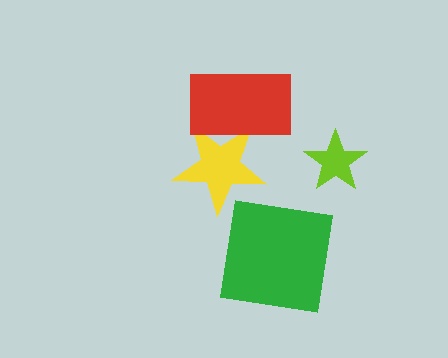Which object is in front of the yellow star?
The red rectangle is in front of the yellow star.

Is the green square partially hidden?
No, no other shape covers it.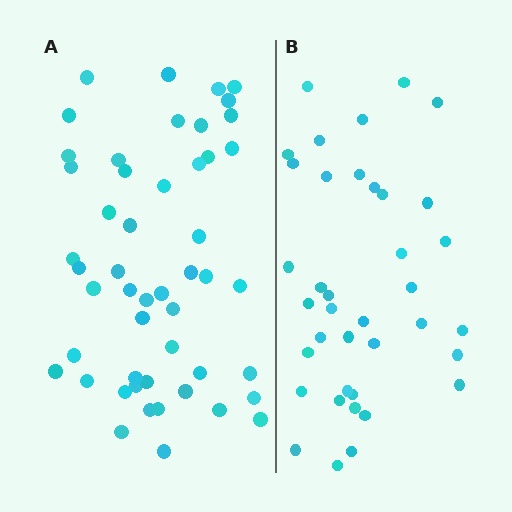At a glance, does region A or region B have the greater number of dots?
Region A (the left region) has more dots.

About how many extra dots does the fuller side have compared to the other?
Region A has roughly 12 or so more dots than region B.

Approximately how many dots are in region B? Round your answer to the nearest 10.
About 40 dots. (The exact count is 38, which rounds to 40.)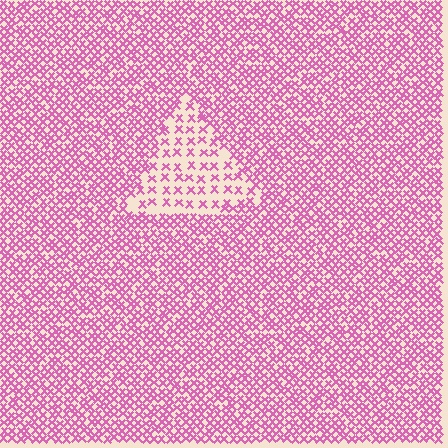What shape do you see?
I see a triangle.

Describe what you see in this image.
The image contains small pink elements arranged at two different densities. A triangle-shaped region is visible where the elements are less densely packed than the surrounding area.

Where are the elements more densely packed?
The elements are more densely packed outside the triangle boundary.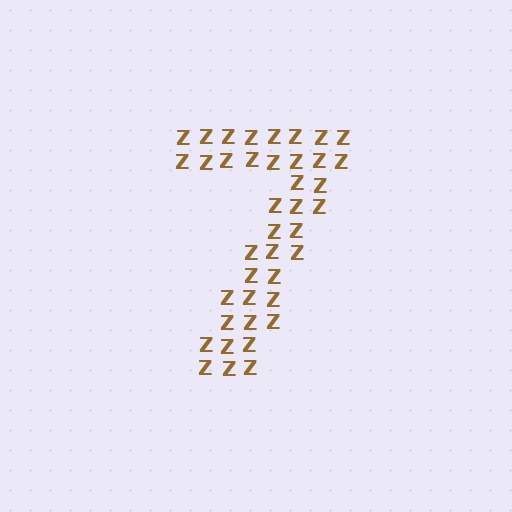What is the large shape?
The large shape is the digit 7.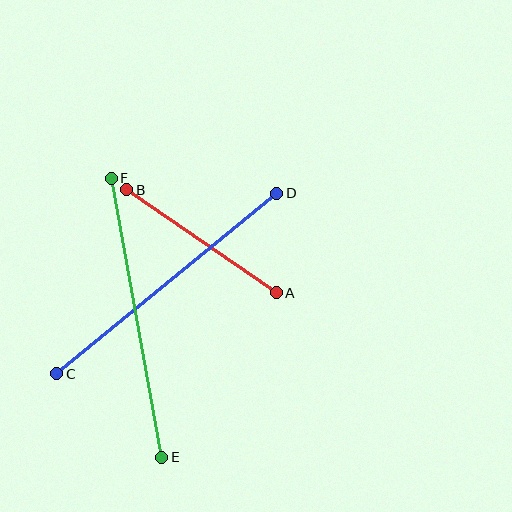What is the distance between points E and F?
The distance is approximately 283 pixels.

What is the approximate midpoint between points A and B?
The midpoint is at approximately (201, 241) pixels.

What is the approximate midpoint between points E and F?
The midpoint is at approximately (136, 318) pixels.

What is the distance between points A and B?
The distance is approximately 181 pixels.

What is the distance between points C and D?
The distance is approximately 285 pixels.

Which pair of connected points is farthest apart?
Points C and D are farthest apart.